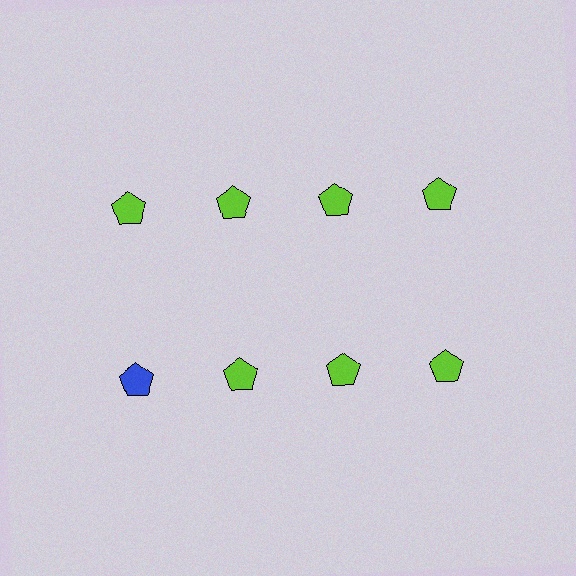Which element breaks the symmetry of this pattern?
The blue pentagon in the second row, leftmost column breaks the symmetry. All other shapes are lime pentagons.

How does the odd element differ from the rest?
It has a different color: blue instead of lime.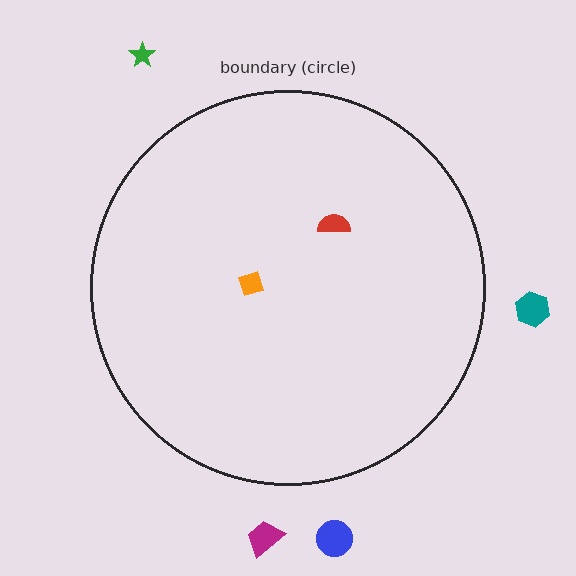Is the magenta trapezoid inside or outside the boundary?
Outside.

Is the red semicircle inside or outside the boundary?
Inside.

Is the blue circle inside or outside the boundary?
Outside.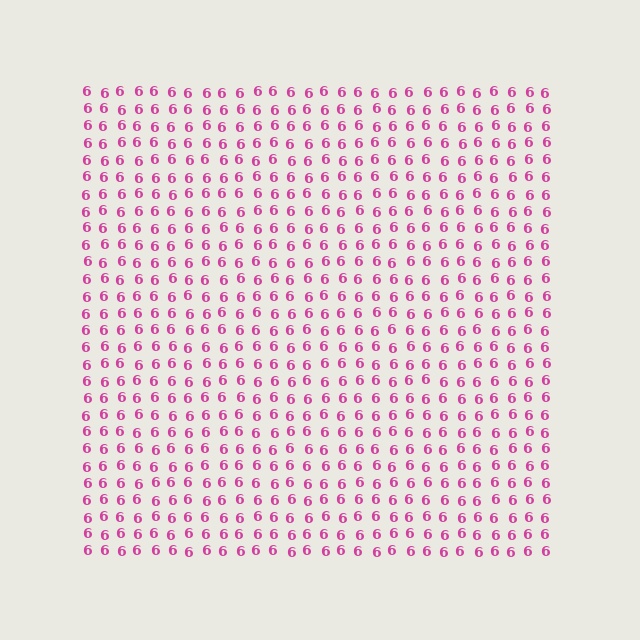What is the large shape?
The large shape is a square.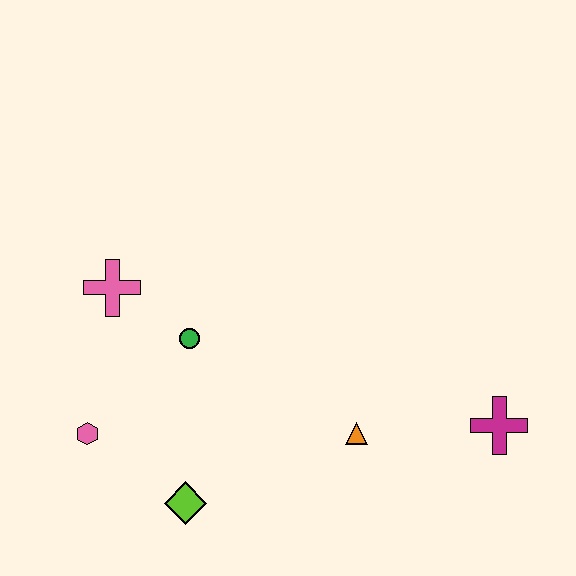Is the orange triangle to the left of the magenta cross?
Yes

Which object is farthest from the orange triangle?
The pink cross is farthest from the orange triangle.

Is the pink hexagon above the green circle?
No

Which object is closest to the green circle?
The pink cross is closest to the green circle.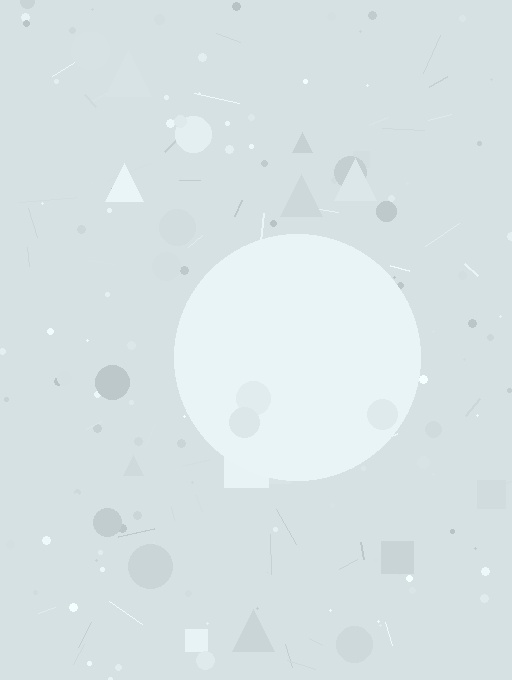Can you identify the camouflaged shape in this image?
The camouflaged shape is a circle.